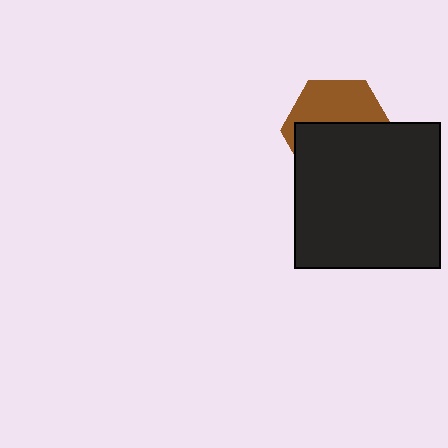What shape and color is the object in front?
The object in front is a black square.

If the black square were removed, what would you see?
You would see the complete brown hexagon.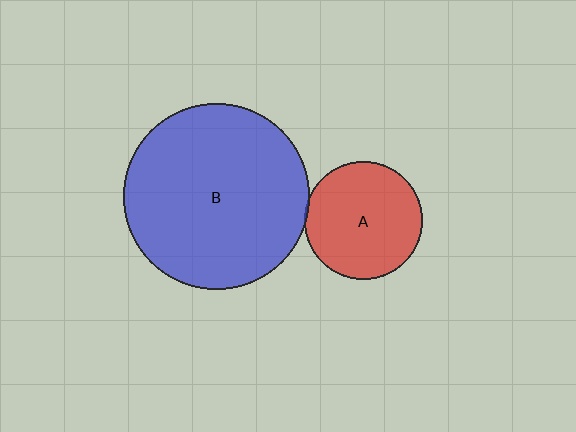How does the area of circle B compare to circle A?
Approximately 2.5 times.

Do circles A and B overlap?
Yes.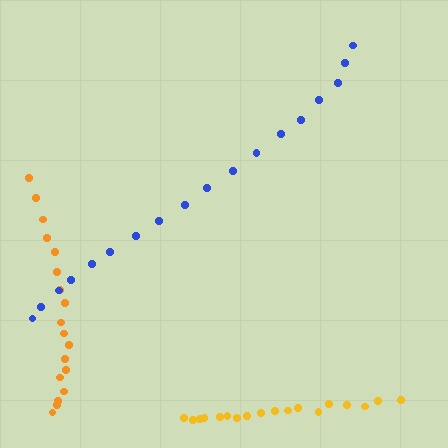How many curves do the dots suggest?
There are 3 distinct paths.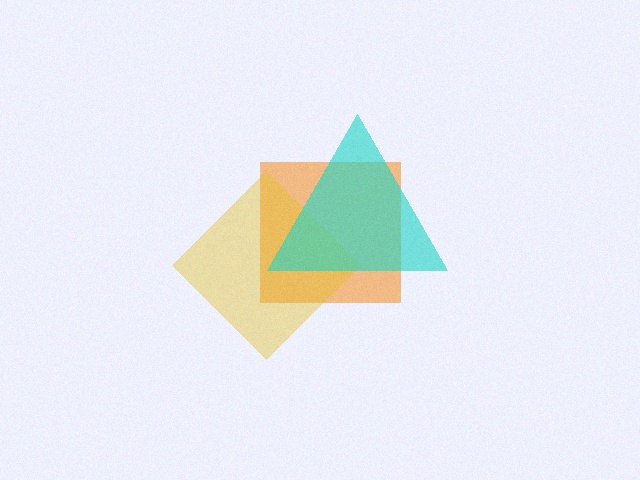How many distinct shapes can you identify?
There are 3 distinct shapes: an orange square, a yellow diamond, a cyan triangle.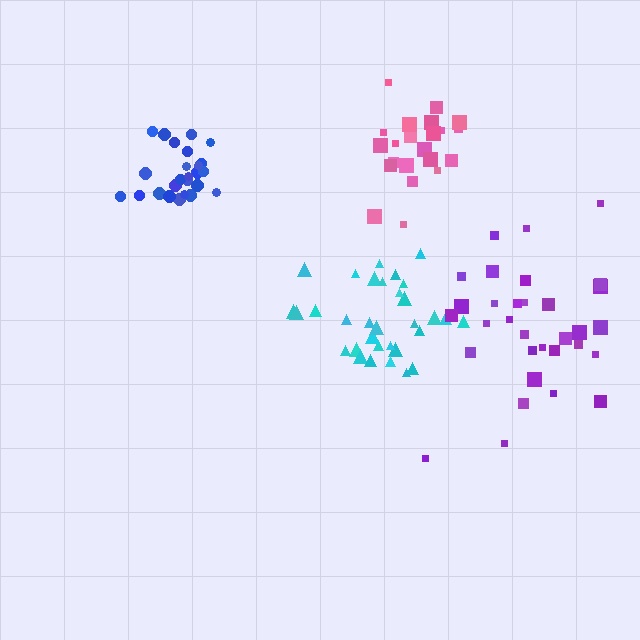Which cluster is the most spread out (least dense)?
Purple.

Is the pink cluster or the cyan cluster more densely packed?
Cyan.